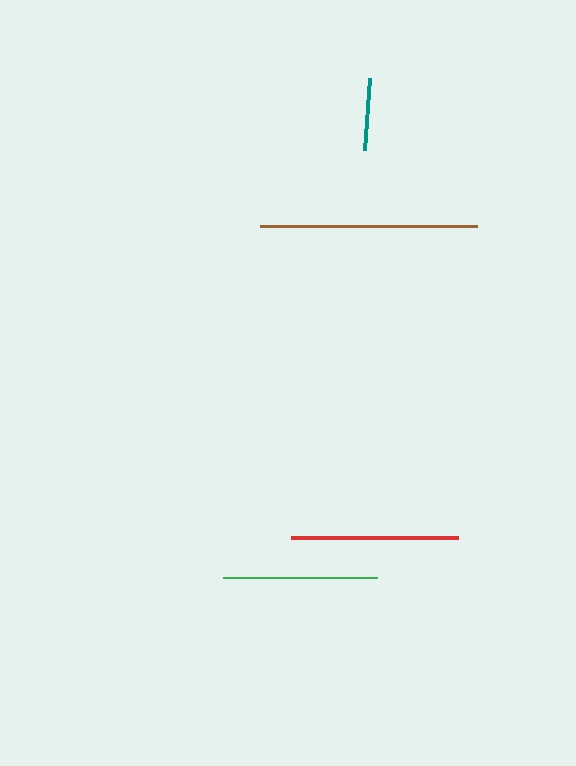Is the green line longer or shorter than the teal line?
The green line is longer than the teal line.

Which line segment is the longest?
The brown line is the longest at approximately 217 pixels.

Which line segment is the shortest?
The teal line is the shortest at approximately 72 pixels.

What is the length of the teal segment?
The teal segment is approximately 72 pixels long.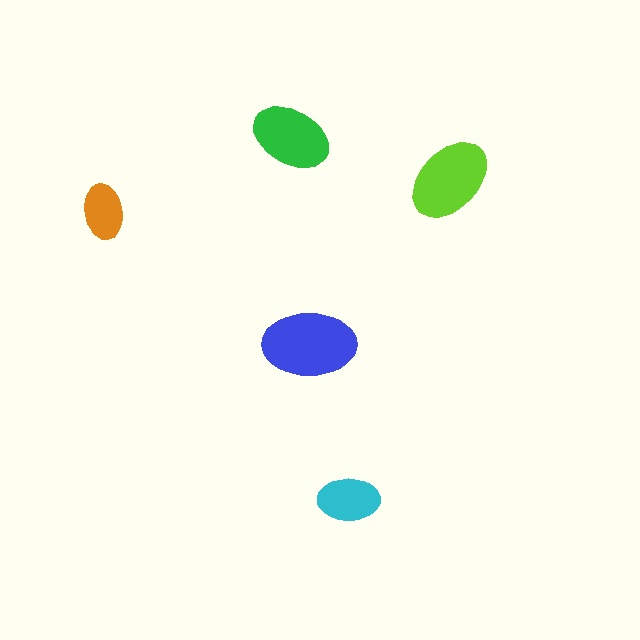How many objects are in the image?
There are 5 objects in the image.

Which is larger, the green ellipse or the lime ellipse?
The lime one.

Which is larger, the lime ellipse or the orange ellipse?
The lime one.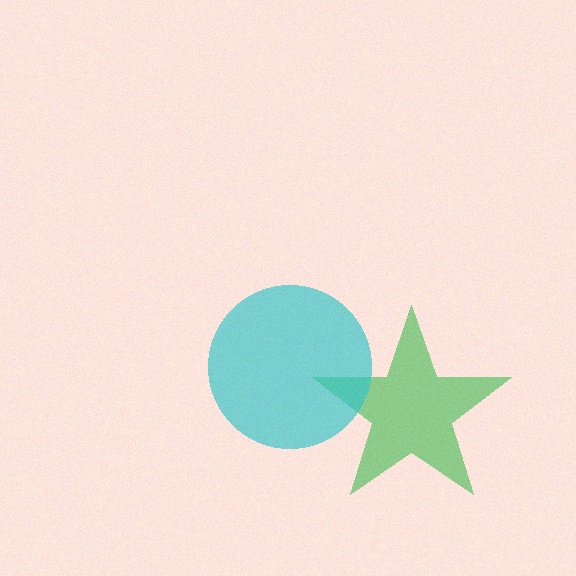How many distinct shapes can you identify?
There are 2 distinct shapes: a green star, a cyan circle.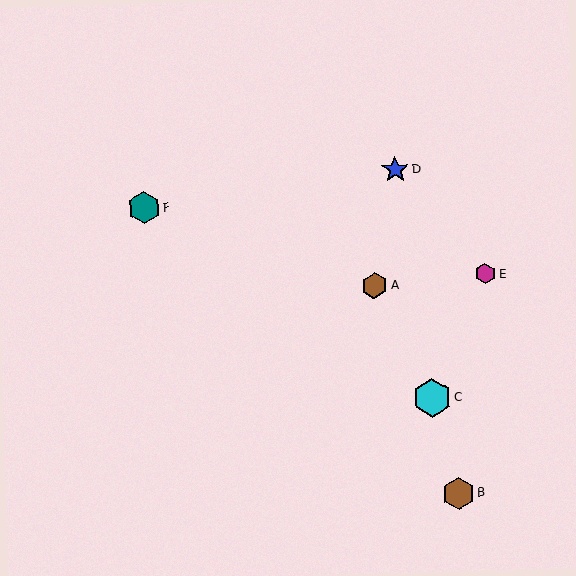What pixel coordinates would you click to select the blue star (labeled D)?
Click at (395, 169) to select the blue star D.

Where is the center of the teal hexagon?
The center of the teal hexagon is at (144, 208).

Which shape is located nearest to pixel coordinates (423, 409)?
The cyan hexagon (labeled C) at (432, 398) is nearest to that location.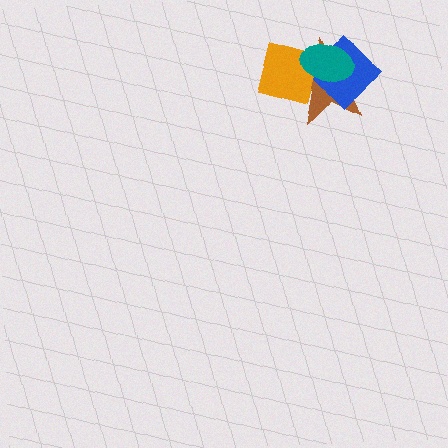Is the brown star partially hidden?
Yes, it is partially covered by another shape.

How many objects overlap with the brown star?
3 objects overlap with the brown star.